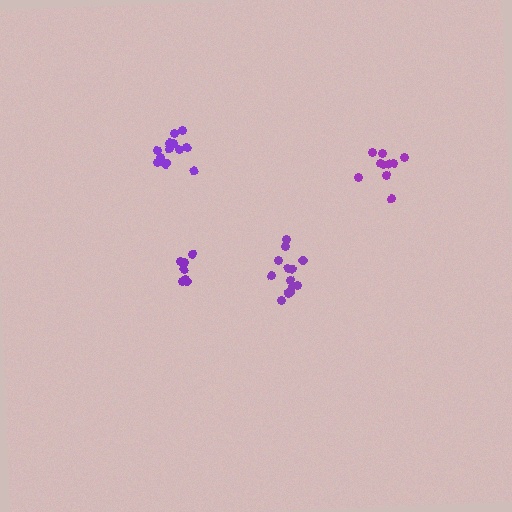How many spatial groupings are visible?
There are 4 spatial groupings.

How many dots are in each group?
Group 1: 12 dots, Group 2: 10 dots, Group 3: 13 dots, Group 4: 7 dots (42 total).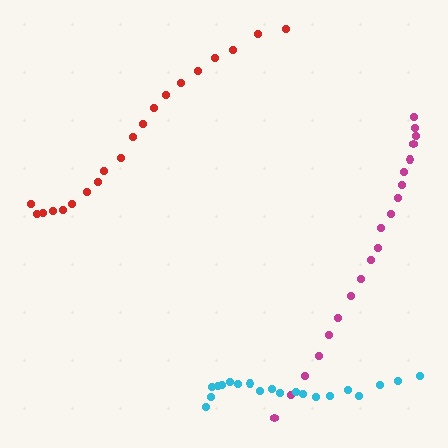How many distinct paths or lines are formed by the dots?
There are 3 distinct paths.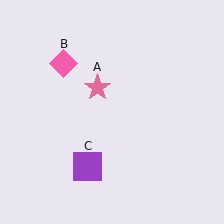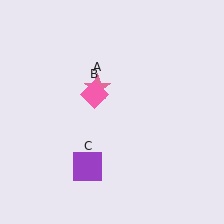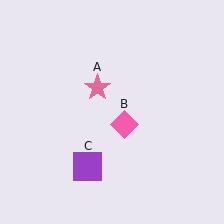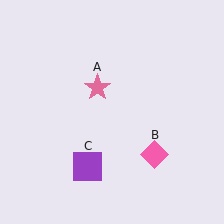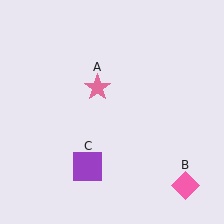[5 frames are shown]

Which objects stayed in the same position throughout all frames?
Pink star (object A) and purple square (object C) remained stationary.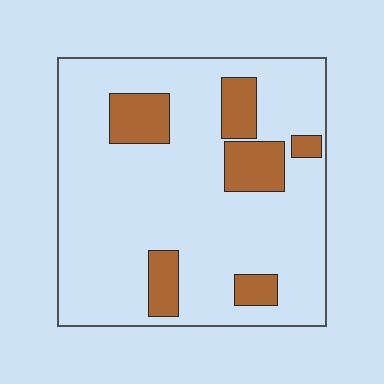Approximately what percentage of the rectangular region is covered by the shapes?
Approximately 15%.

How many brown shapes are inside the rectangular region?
6.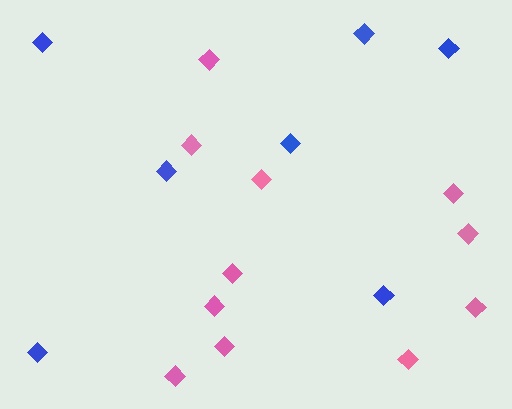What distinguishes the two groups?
There are 2 groups: one group of blue diamonds (7) and one group of pink diamonds (11).